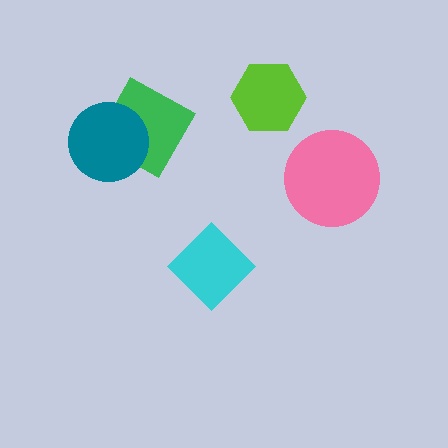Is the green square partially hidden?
Yes, it is partially covered by another shape.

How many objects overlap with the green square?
1 object overlaps with the green square.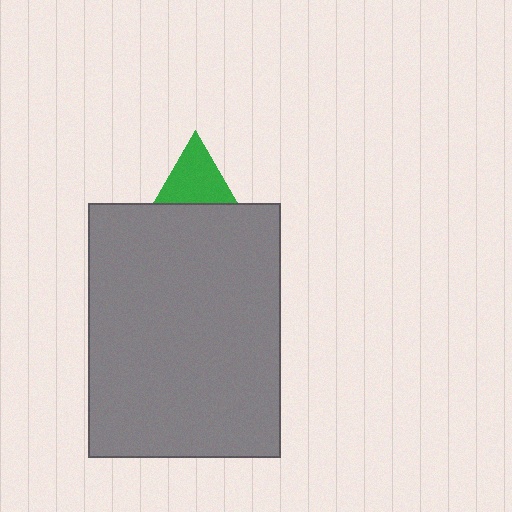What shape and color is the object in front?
The object in front is a gray rectangle.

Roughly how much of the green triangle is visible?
A small part of it is visible (roughly 44%).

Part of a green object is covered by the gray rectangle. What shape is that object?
It is a triangle.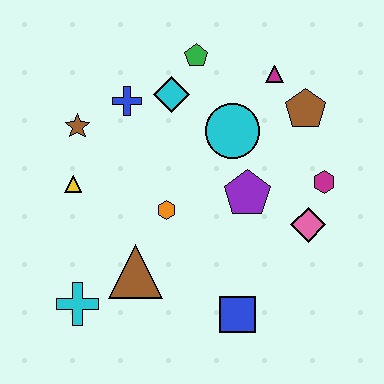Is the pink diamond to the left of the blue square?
No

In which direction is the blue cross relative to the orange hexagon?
The blue cross is above the orange hexagon.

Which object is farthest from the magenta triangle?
The cyan cross is farthest from the magenta triangle.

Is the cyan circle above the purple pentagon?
Yes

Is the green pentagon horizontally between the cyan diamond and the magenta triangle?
Yes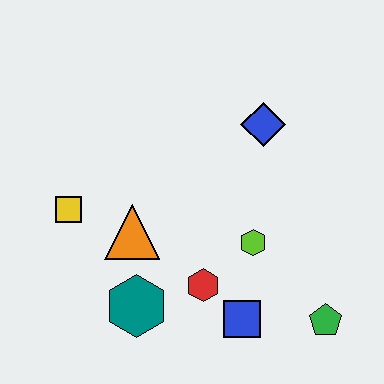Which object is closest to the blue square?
The red hexagon is closest to the blue square.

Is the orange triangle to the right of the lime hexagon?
No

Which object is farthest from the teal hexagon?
The blue diamond is farthest from the teal hexagon.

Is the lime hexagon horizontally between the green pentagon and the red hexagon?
Yes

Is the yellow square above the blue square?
Yes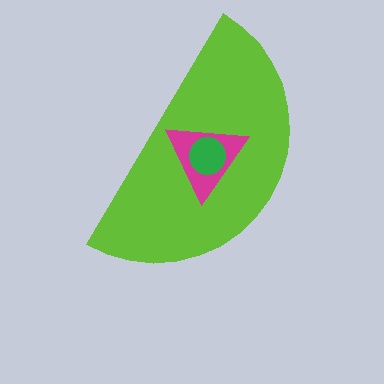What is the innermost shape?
The green circle.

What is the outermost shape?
The lime semicircle.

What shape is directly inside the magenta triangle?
The green circle.